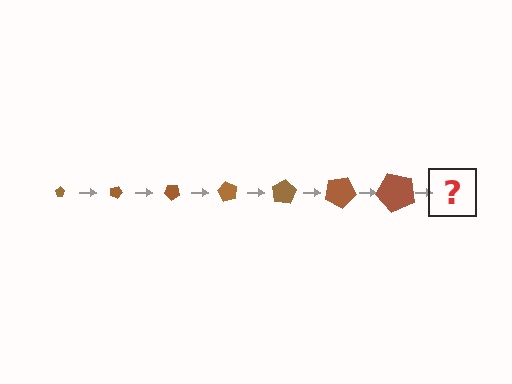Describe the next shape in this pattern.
It should be a pentagon, larger than the previous one and rotated 140 degrees from the start.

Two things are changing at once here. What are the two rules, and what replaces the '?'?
The two rules are that the pentagon grows larger each step and it rotates 20 degrees each step. The '?' should be a pentagon, larger than the previous one and rotated 140 degrees from the start.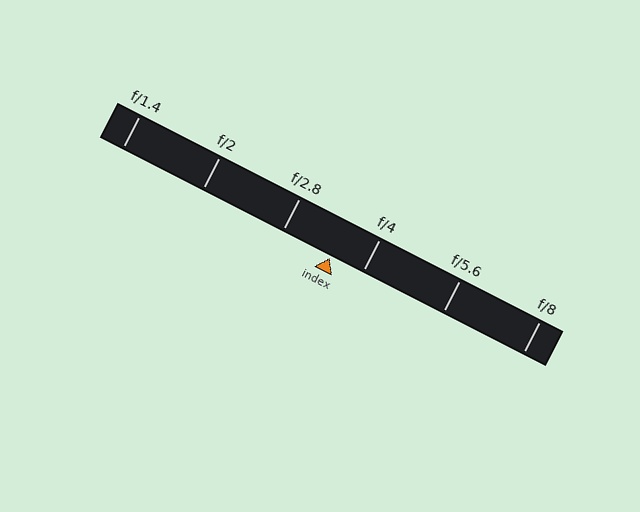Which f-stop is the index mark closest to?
The index mark is closest to f/4.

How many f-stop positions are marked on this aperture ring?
There are 6 f-stop positions marked.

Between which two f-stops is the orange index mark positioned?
The index mark is between f/2.8 and f/4.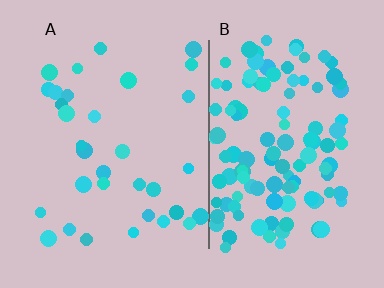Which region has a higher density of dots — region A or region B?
B (the right).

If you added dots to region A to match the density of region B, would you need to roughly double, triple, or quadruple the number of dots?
Approximately quadruple.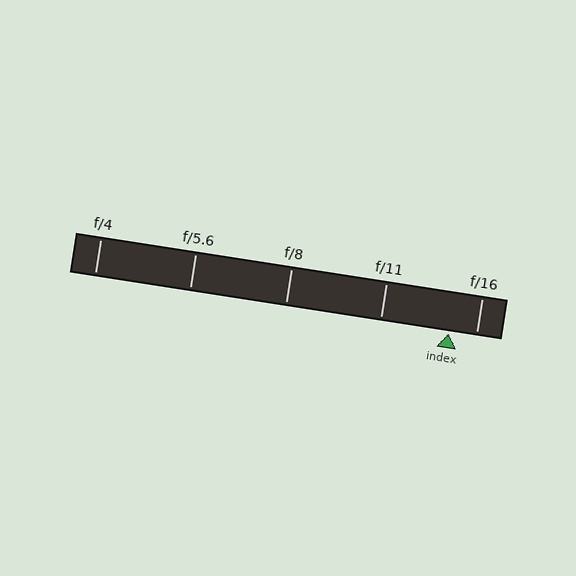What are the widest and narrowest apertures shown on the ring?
The widest aperture shown is f/4 and the narrowest is f/16.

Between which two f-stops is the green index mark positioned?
The index mark is between f/11 and f/16.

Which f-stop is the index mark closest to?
The index mark is closest to f/16.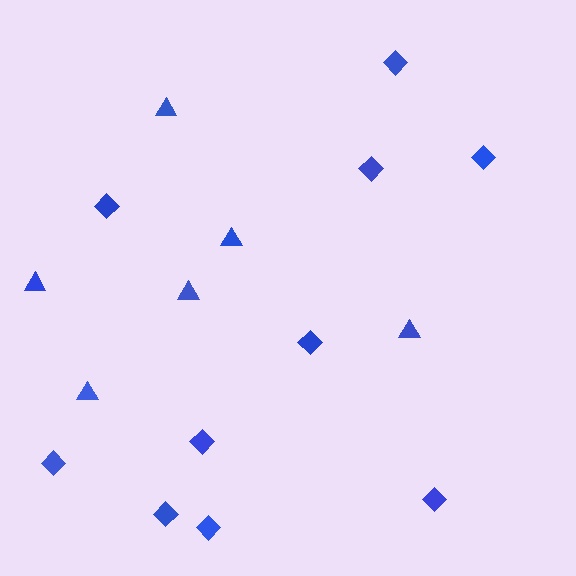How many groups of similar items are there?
There are 2 groups: one group of triangles (6) and one group of diamonds (10).